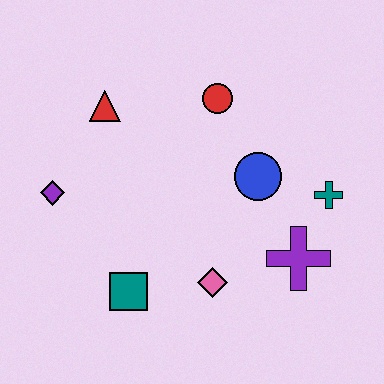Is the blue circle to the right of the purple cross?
No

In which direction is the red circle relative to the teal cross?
The red circle is to the left of the teal cross.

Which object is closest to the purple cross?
The teal cross is closest to the purple cross.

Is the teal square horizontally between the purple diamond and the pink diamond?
Yes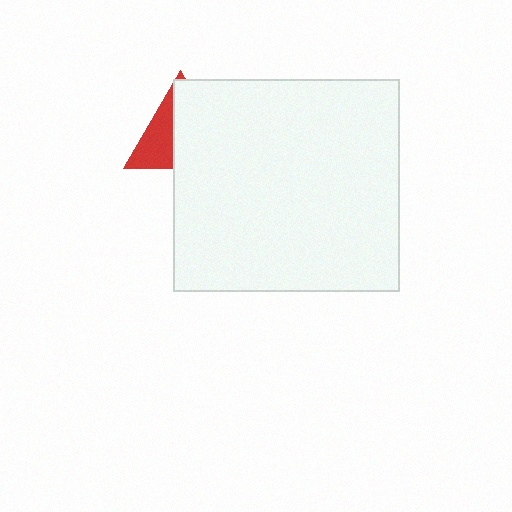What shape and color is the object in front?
The object in front is a white rectangle.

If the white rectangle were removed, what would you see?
You would see the complete red triangle.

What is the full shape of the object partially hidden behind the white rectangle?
The partially hidden object is a red triangle.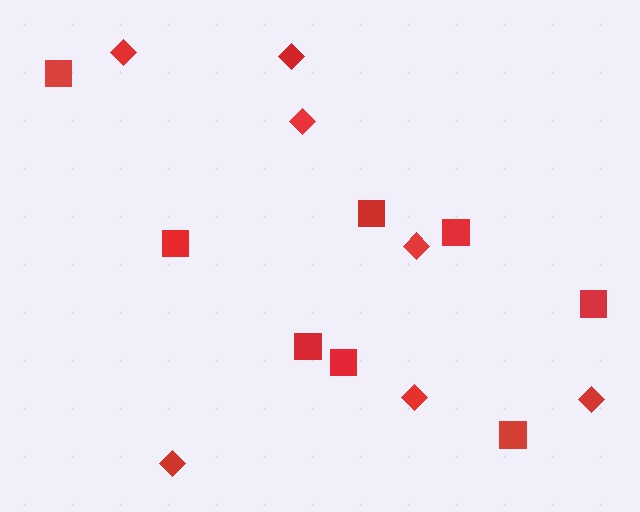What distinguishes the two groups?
There are 2 groups: one group of diamonds (7) and one group of squares (8).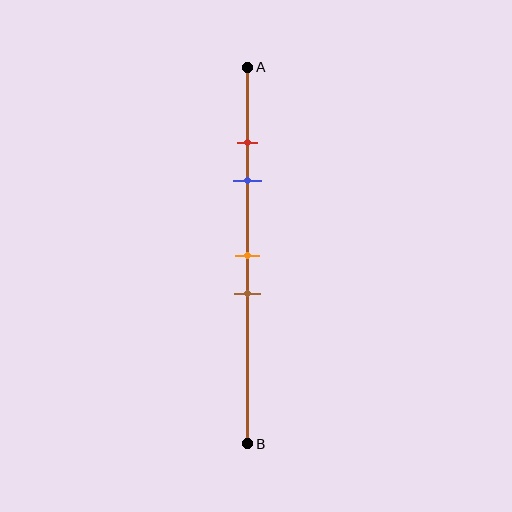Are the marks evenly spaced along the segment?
No, the marks are not evenly spaced.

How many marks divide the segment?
There are 4 marks dividing the segment.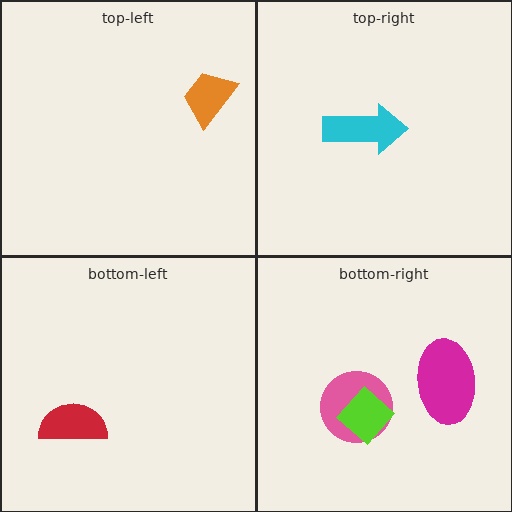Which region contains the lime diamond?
The bottom-right region.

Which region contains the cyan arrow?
The top-right region.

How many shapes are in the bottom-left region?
1.